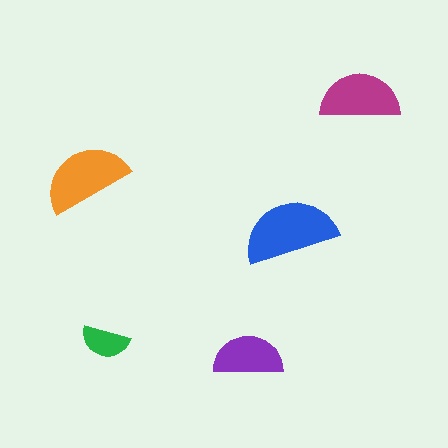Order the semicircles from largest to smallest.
the blue one, the orange one, the magenta one, the purple one, the green one.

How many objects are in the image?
There are 5 objects in the image.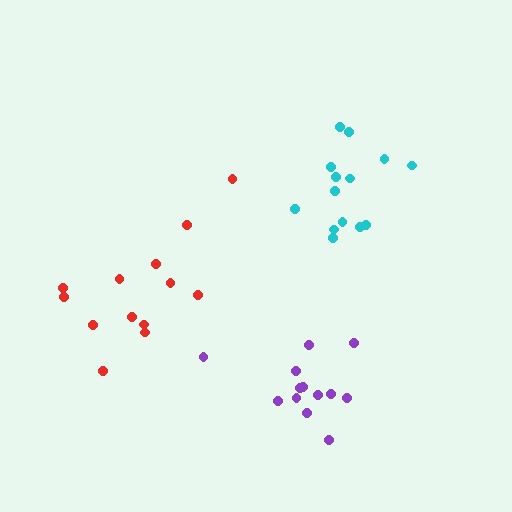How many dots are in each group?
Group 1: 13 dots, Group 2: 14 dots, Group 3: 13 dots (40 total).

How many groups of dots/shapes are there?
There are 3 groups.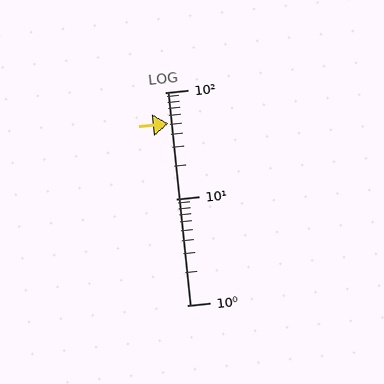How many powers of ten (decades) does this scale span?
The scale spans 2 decades, from 1 to 100.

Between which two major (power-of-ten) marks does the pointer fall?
The pointer is between 10 and 100.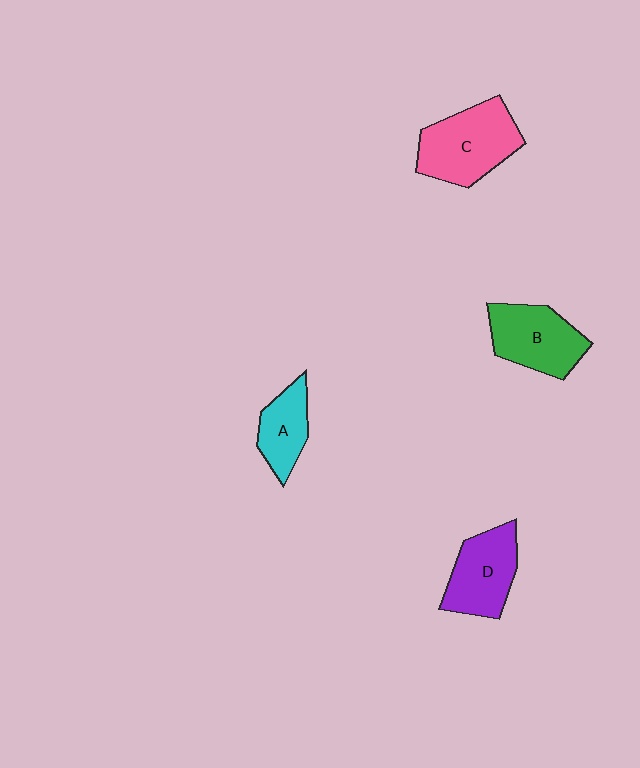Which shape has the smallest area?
Shape A (cyan).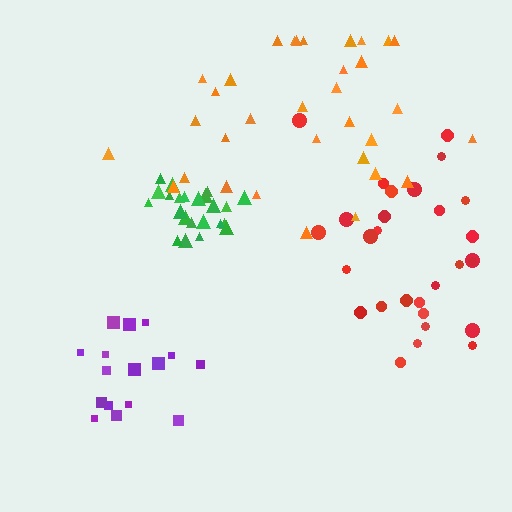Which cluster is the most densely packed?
Green.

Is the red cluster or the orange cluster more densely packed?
Red.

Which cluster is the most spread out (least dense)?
Orange.